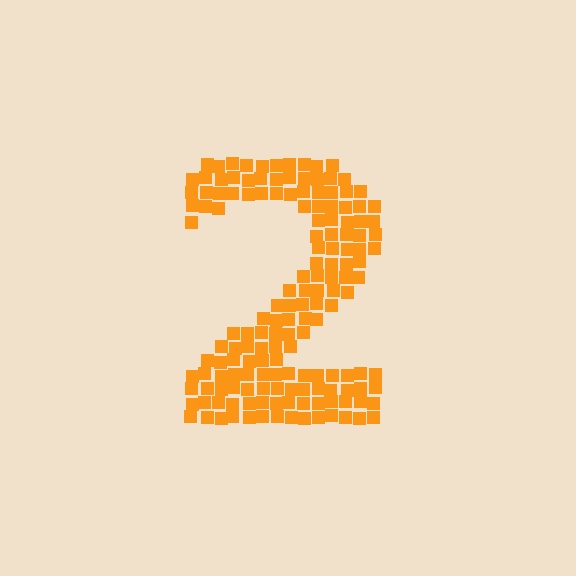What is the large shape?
The large shape is the digit 2.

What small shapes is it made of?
It is made of small squares.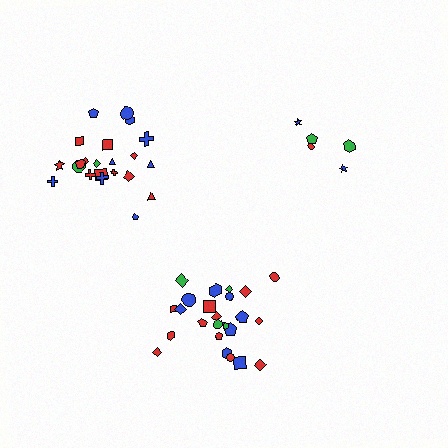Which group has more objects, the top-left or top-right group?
The top-left group.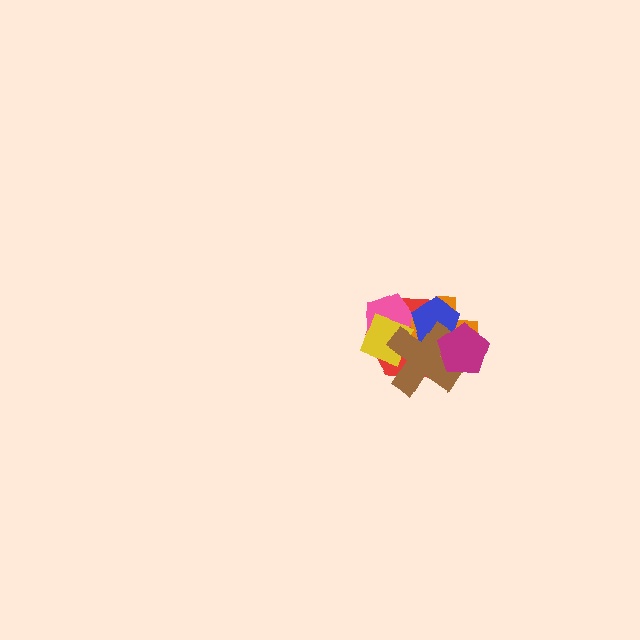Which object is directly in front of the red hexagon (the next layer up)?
The pink pentagon is directly in front of the red hexagon.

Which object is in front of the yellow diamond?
The brown cross is in front of the yellow diamond.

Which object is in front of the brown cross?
The magenta pentagon is in front of the brown cross.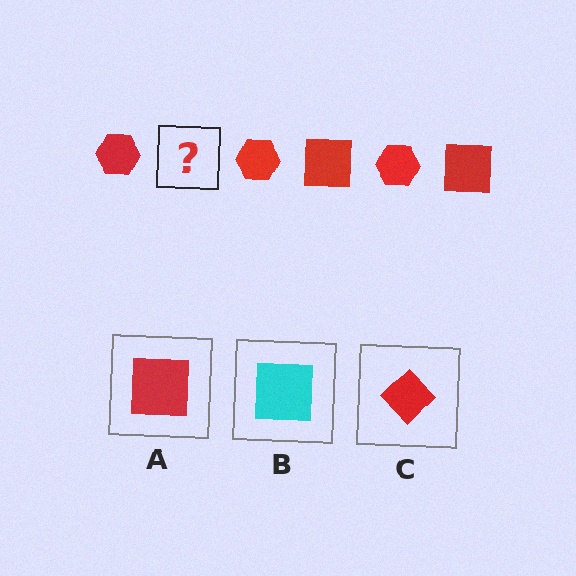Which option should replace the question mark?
Option A.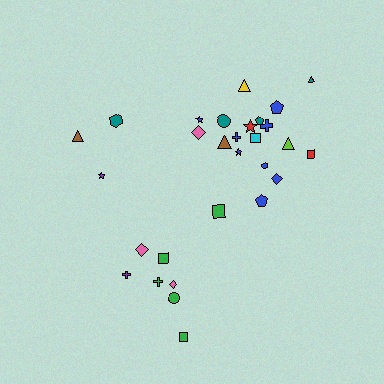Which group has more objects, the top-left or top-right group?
The top-right group.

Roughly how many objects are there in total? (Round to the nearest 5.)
Roughly 30 objects in total.